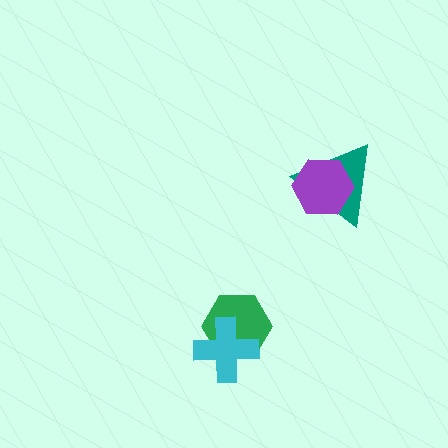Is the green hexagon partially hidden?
Yes, it is partially covered by another shape.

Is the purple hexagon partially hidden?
No, no other shape covers it.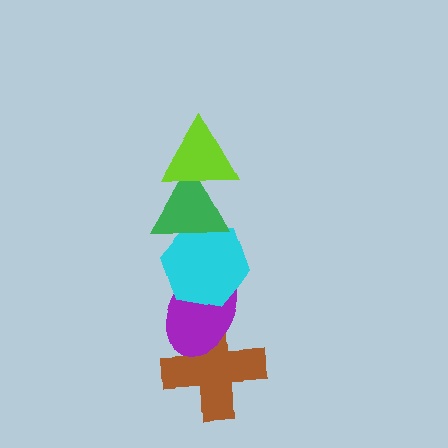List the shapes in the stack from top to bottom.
From top to bottom: the lime triangle, the green triangle, the cyan hexagon, the purple ellipse, the brown cross.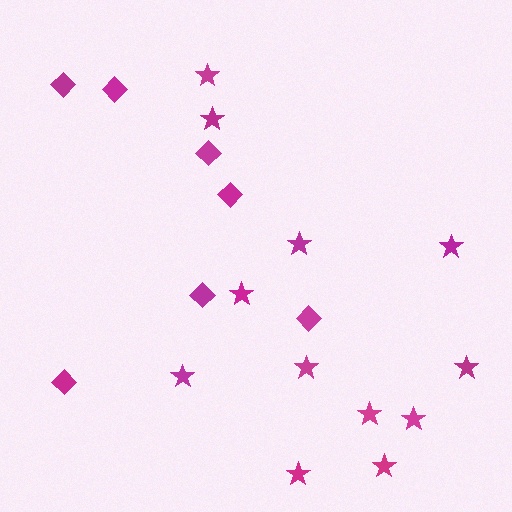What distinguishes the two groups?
There are 2 groups: one group of stars (12) and one group of diamonds (7).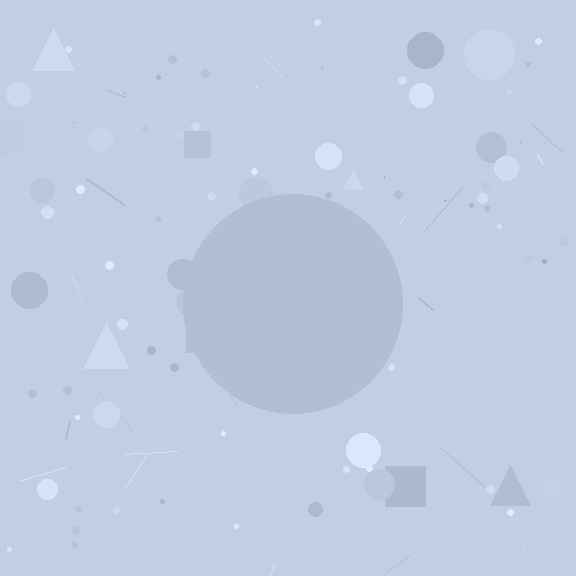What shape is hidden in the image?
A circle is hidden in the image.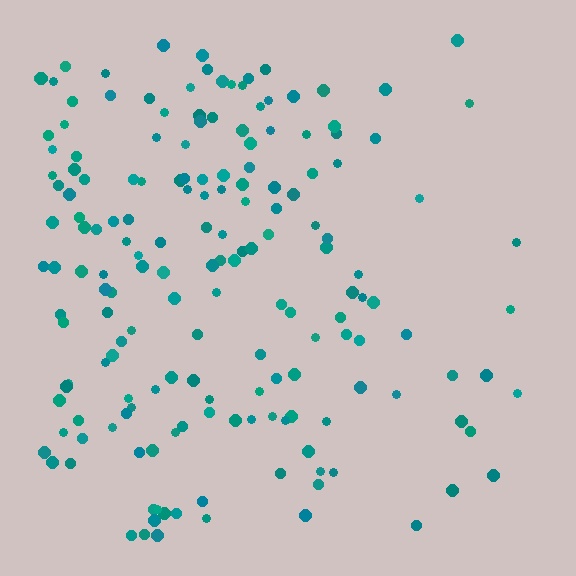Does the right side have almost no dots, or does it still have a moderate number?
Still a moderate number, just noticeably fewer than the left.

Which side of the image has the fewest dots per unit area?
The right.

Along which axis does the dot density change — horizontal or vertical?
Horizontal.